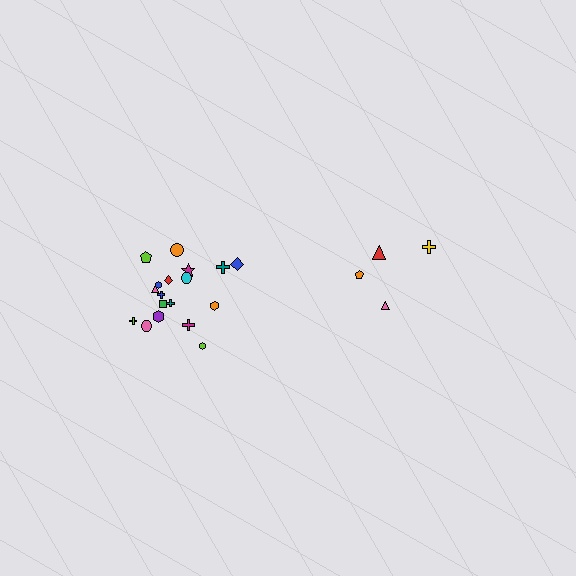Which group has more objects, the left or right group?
The left group.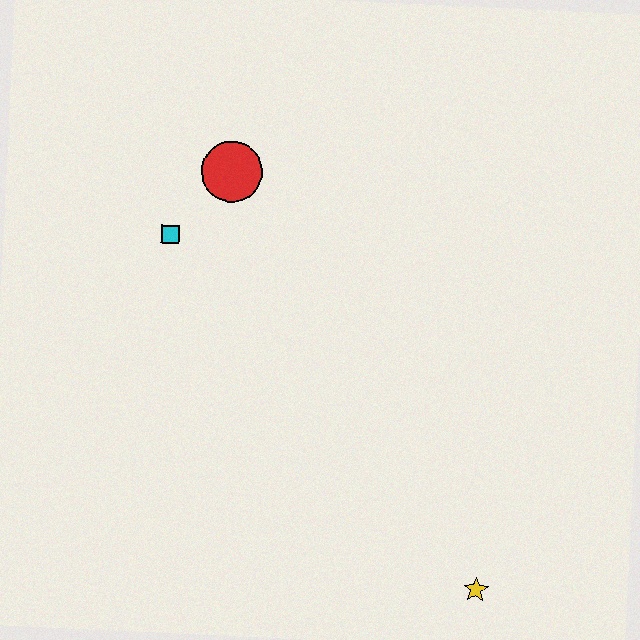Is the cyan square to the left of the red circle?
Yes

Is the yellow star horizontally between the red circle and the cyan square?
No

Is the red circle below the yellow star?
No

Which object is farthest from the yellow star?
The red circle is farthest from the yellow star.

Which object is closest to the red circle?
The cyan square is closest to the red circle.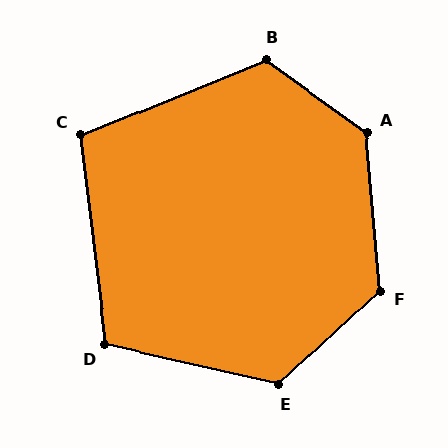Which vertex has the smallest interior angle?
C, at approximately 105 degrees.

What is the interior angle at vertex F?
Approximately 128 degrees (obtuse).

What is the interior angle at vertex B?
Approximately 122 degrees (obtuse).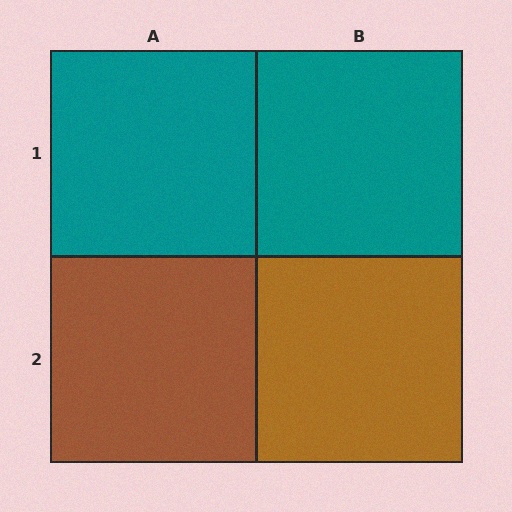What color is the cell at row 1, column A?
Teal.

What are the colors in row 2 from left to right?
Brown, brown.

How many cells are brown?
2 cells are brown.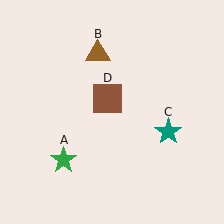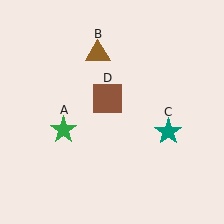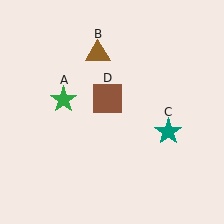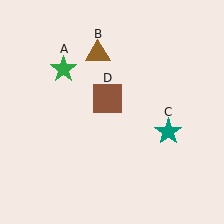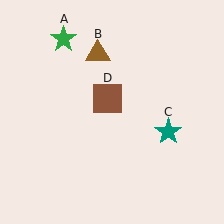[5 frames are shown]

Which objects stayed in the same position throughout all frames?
Brown triangle (object B) and teal star (object C) and brown square (object D) remained stationary.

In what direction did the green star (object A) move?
The green star (object A) moved up.